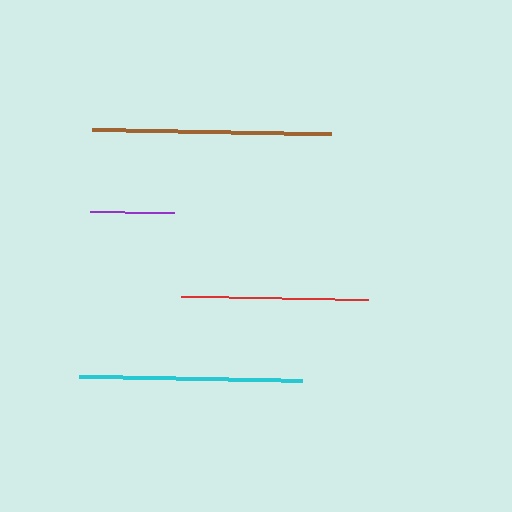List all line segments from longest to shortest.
From longest to shortest: brown, cyan, red, purple.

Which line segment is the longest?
The brown line is the longest at approximately 239 pixels.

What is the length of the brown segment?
The brown segment is approximately 239 pixels long.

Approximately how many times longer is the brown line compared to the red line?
The brown line is approximately 1.3 times the length of the red line.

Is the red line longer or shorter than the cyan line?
The cyan line is longer than the red line.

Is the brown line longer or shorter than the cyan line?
The brown line is longer than the cyan line.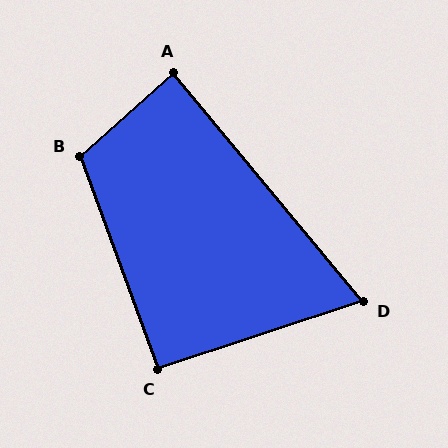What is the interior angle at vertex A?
Approximately 88 degrees (approximately right).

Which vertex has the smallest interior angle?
D, at approximately 69 degrees.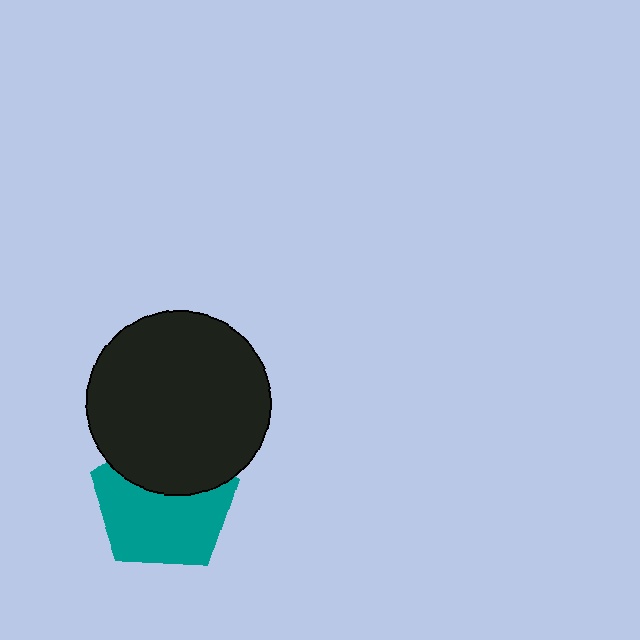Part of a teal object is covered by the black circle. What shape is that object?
It is a pentagon.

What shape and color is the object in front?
The object in front is a black circle.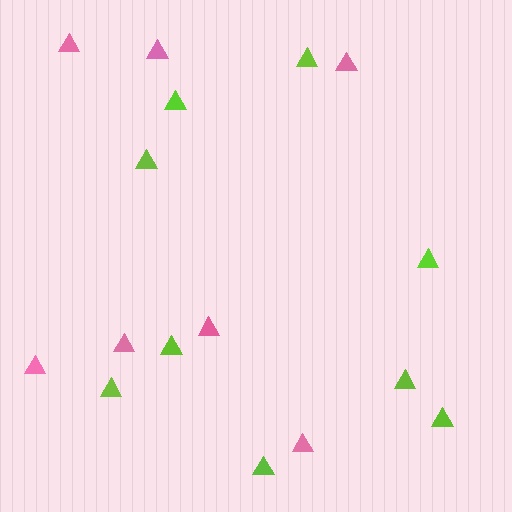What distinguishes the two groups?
There are 2 groups: one group of pink triangles (7) and one group of lime triangles (9).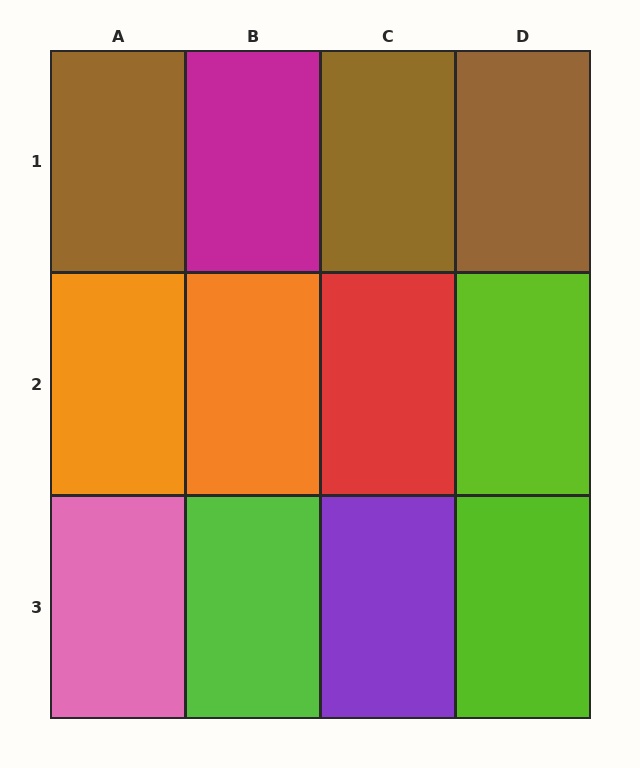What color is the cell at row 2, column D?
Lime.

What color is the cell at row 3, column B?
Lime.